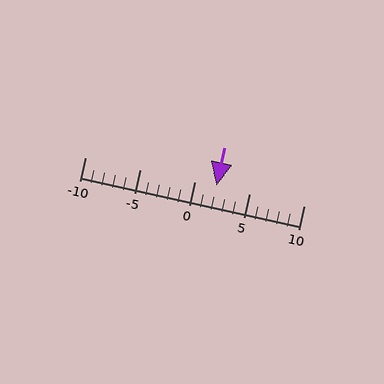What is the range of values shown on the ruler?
The ruler shows values from -10 to 10.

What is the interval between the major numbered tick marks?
The major tick marks are spaced 5 units apart.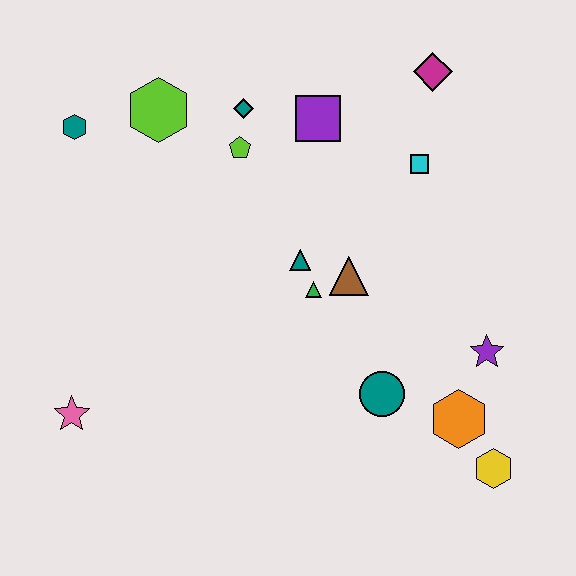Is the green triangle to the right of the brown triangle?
No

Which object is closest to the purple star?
The orange hexagon is closest to the purple star.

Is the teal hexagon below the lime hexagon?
Yes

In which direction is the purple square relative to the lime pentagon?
The purple square is to the right of the lime pentagon.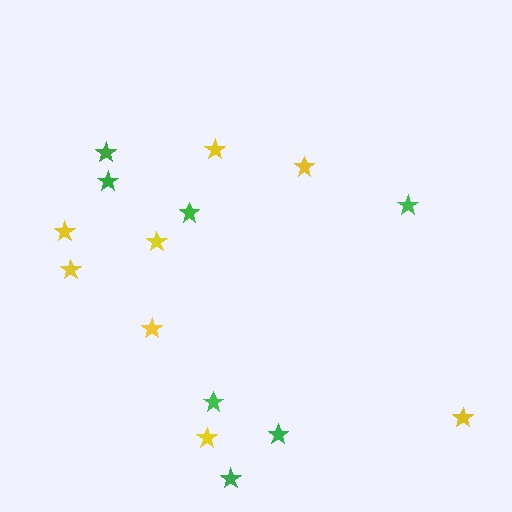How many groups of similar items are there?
There are 2 groups: one group of yellow stars (8) and one group of green stars (7).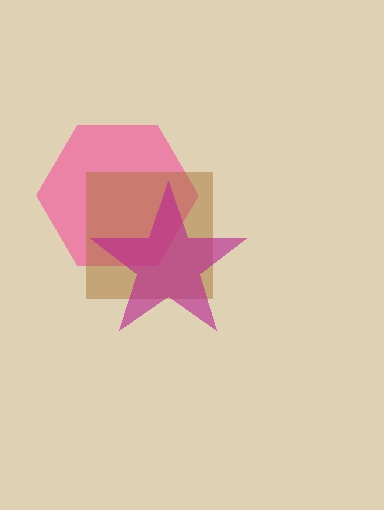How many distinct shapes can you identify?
There are 3 distinct shapes: a pink hexagon, a brown square, a magenta star.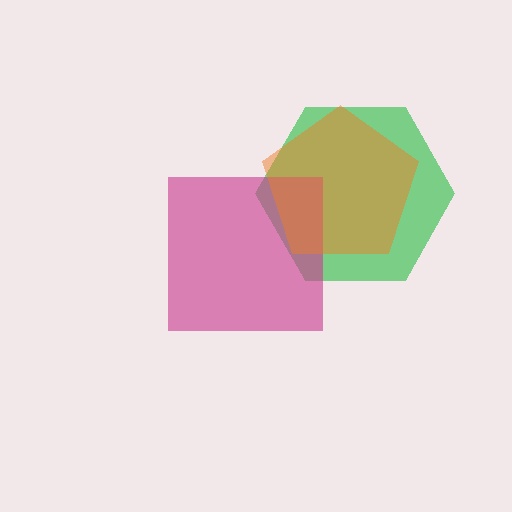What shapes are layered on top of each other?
The layered shapes are: a green hexagon, a magenta square, an orange pentagon.